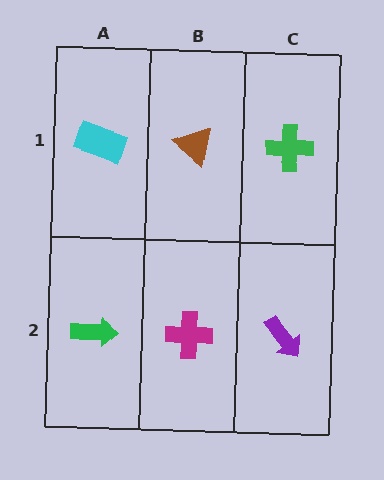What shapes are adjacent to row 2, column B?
A brown triangle (row 1, column B), a green arrow (row 2, column A), a purple arrow (row 2, column C).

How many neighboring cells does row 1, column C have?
2.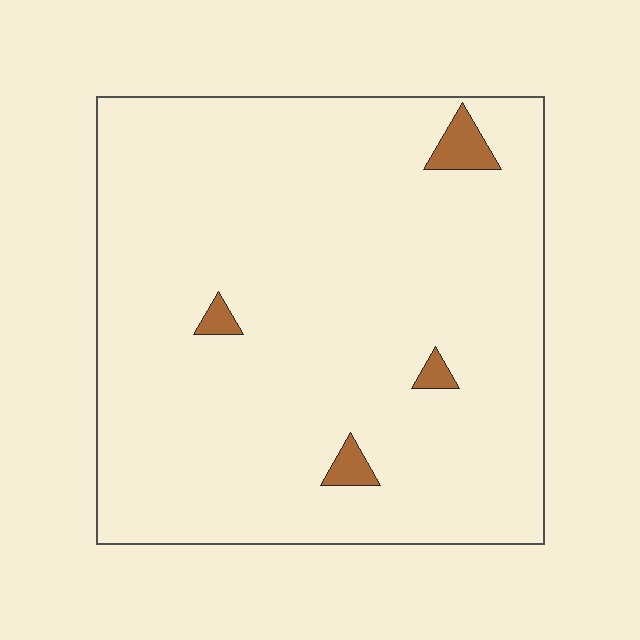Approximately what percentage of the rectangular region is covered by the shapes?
Approximately 5%.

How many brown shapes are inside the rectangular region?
4.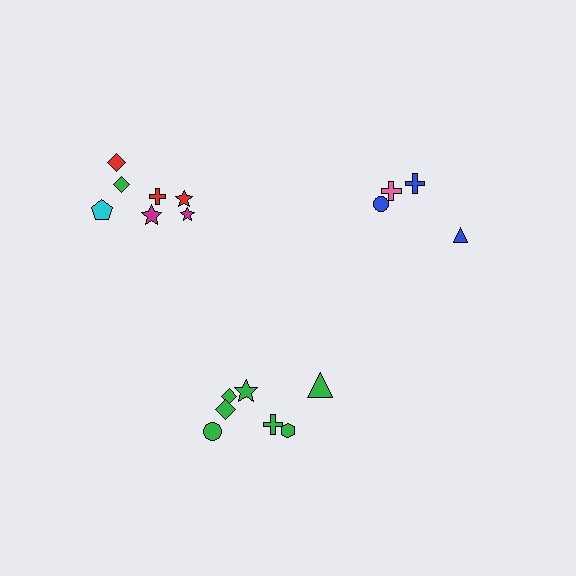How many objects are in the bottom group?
There are 7 objects.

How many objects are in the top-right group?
There are 4 objects.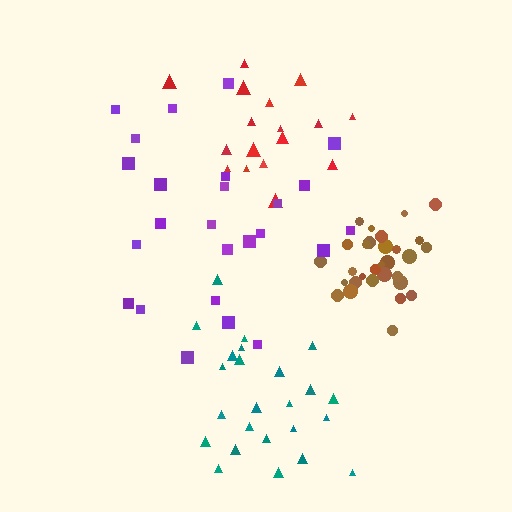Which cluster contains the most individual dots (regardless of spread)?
Brown (32).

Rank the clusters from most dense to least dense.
brown, red, teal, purple.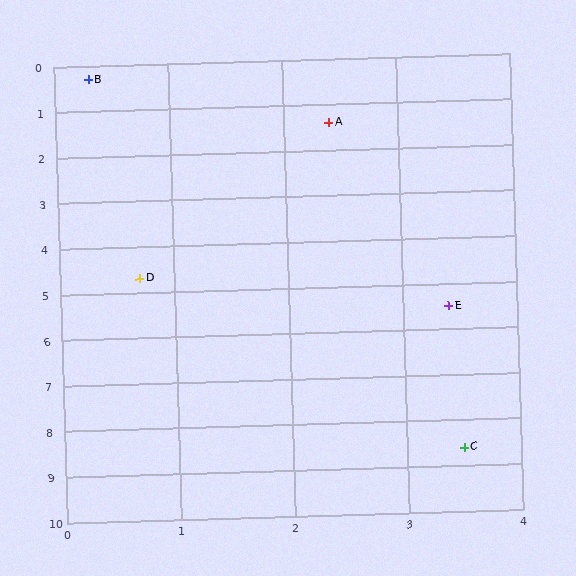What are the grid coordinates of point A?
Point A is at approximately (2.4, 1.4).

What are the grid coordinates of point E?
Point E is at approximately (3.4, 5.5).